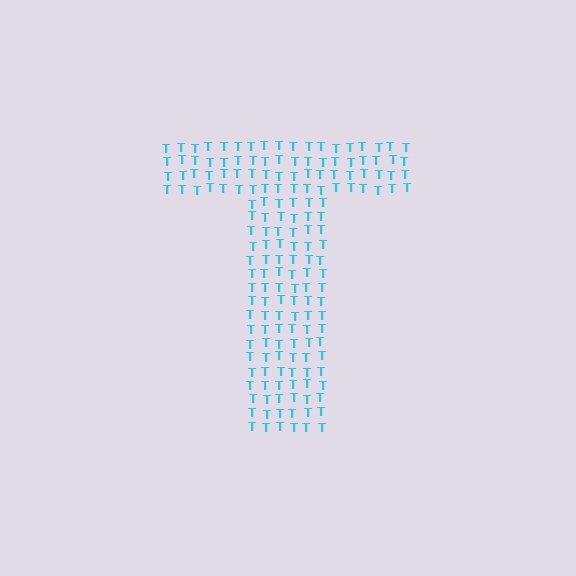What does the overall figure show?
The overall figure shows the letter T.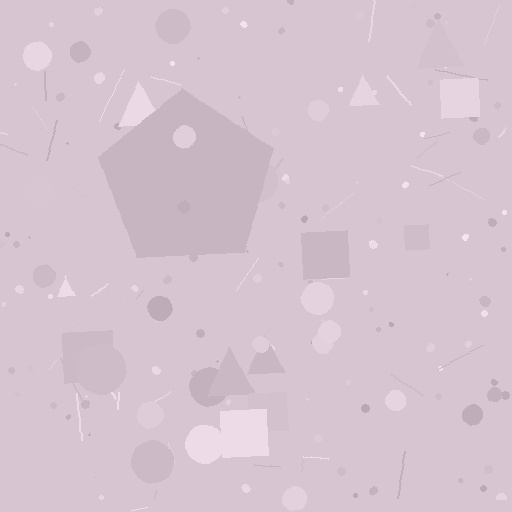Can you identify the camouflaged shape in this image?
The camouflaged shape is a pentagon.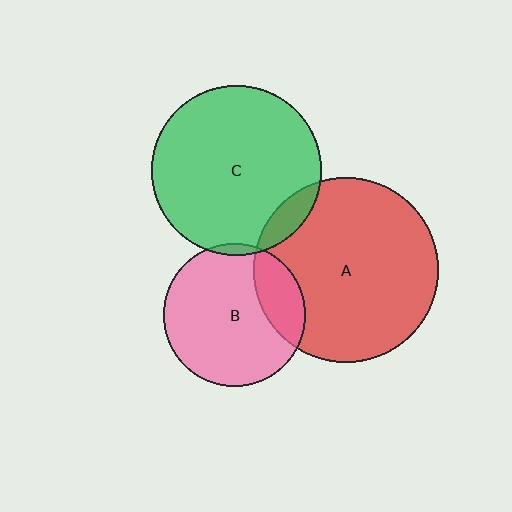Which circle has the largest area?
Circle A (red).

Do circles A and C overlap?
Yes.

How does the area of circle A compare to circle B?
Approximately 1.7 times.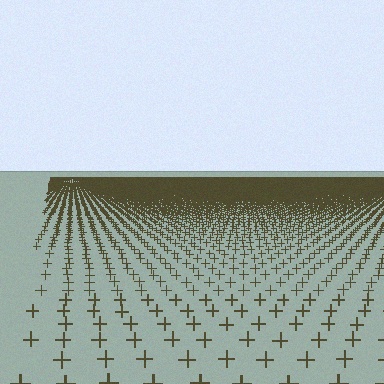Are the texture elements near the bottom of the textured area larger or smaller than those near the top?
Larger. Near the bottom, elements are closer to the viewer and appear at a bigger on-screen size.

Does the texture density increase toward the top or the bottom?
Density increases toward the top.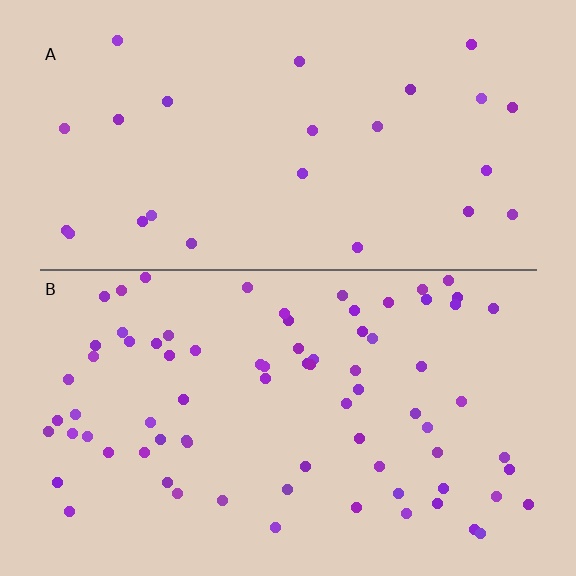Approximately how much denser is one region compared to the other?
Approximately 3.0× — region B over region A.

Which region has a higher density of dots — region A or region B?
B (the bottom).